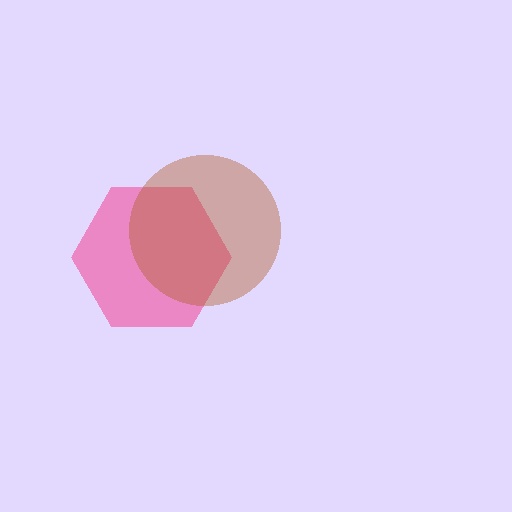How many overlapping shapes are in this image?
There are 2 overlapping shapes in the image.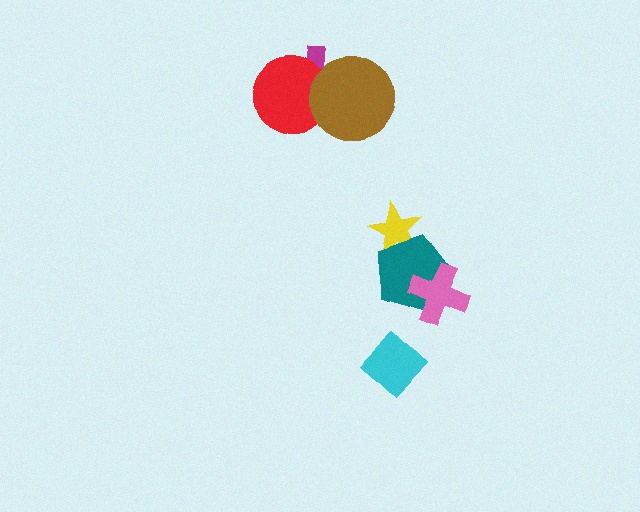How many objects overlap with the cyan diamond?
0 objects overlap with the cyan diamond.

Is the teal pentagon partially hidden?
Yes, it is partially covered by another shape.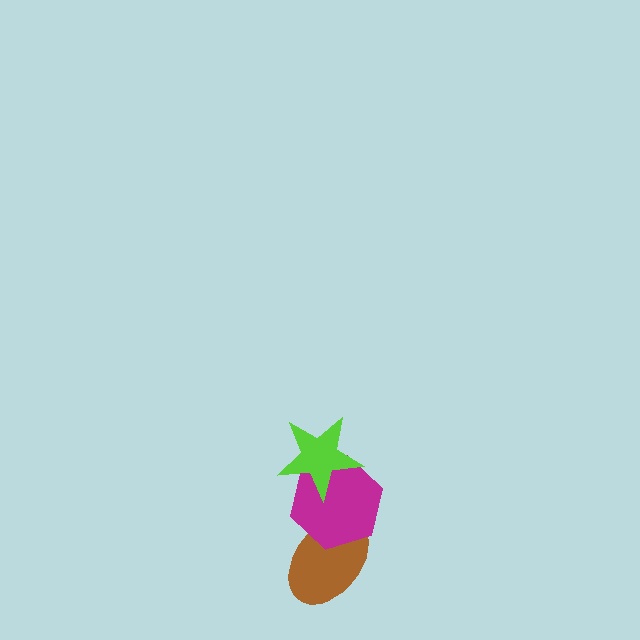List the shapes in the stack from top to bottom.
From top to bottom: the lime star, the magenta hexagon, the brown ellipse.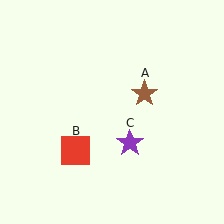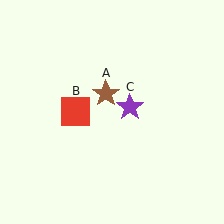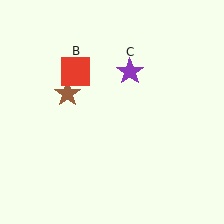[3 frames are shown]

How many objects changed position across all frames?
3 objects changed position: brown star (object A), red square (object B), purple star (object C).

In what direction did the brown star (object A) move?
The brown star (object A) moved left.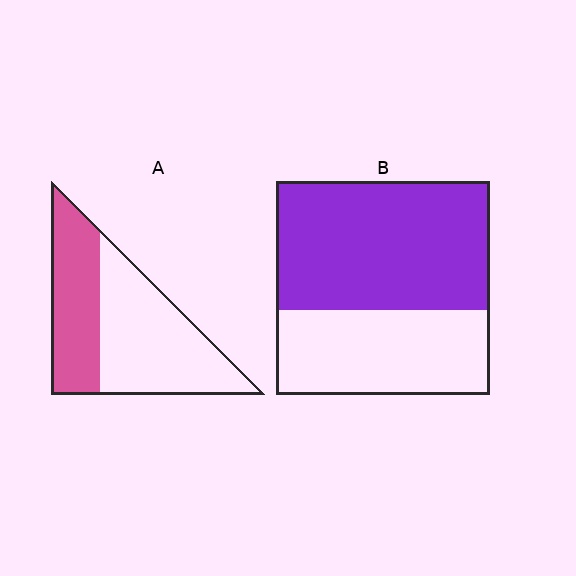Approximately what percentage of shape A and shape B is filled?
A is approximately 40% and B is approximately 60%.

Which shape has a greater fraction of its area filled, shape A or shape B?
Shape B.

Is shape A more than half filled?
No.